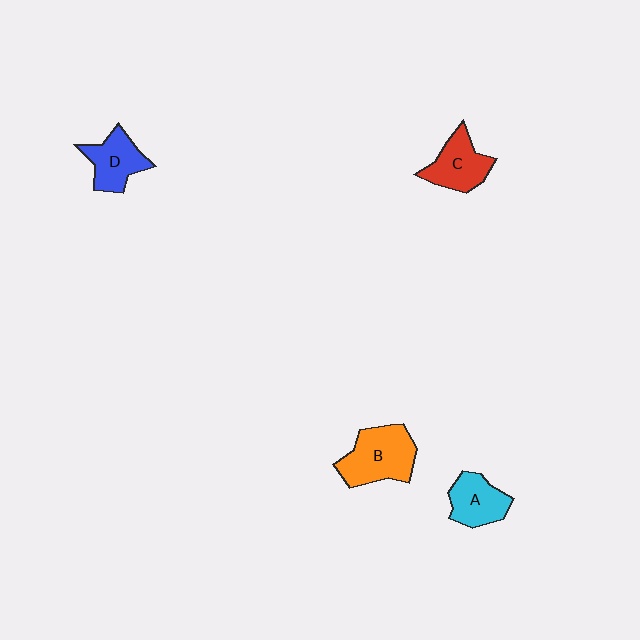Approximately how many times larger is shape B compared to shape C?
Approximately 1.3 times.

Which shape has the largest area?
Shape B (orange).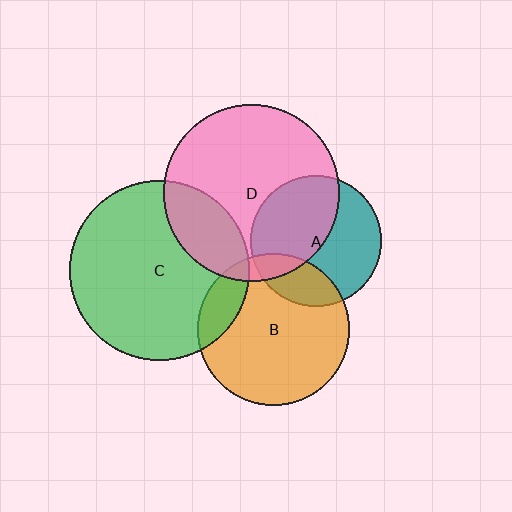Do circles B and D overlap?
Yes.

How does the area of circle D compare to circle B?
Approximately 1.4 times.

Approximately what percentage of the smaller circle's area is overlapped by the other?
Approximately 10%.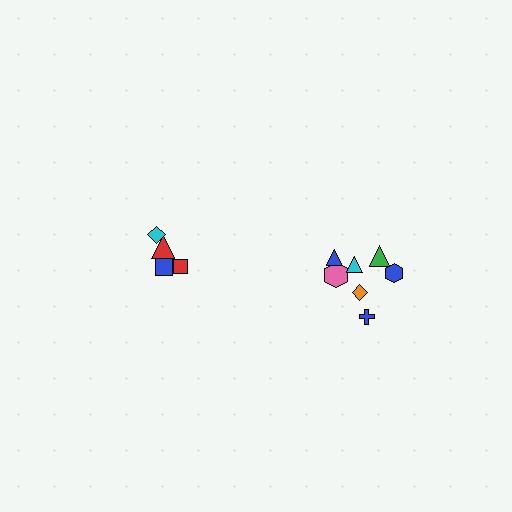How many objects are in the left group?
There are 4 objects.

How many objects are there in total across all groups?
There are 11 objects.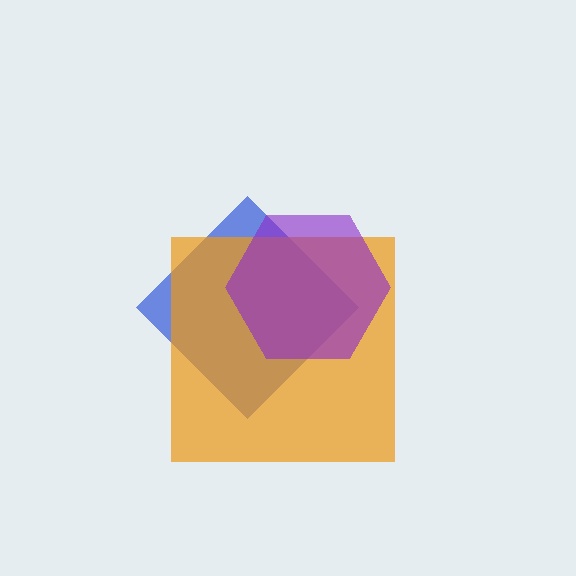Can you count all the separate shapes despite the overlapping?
Yes, there are 3 separate shapes.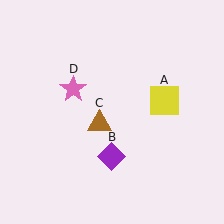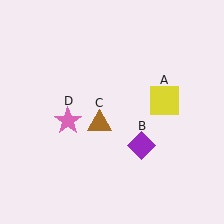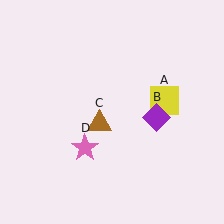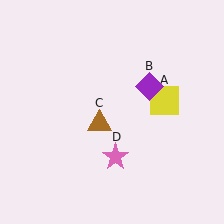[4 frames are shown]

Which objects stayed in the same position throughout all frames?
Yellow square (object A) and brown triangle (object C) remained stationary.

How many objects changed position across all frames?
2 objects changed position: purple diamond (object B), pink star (object D).